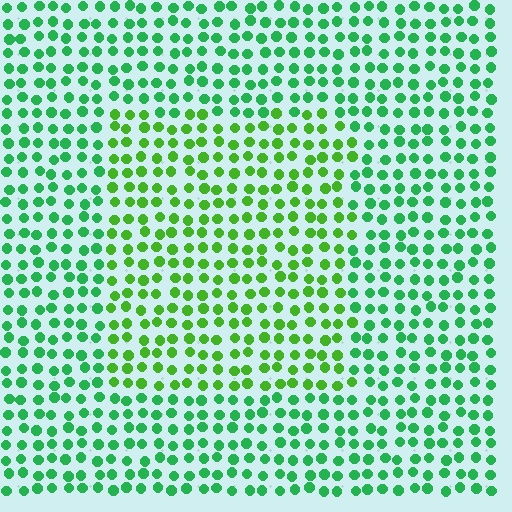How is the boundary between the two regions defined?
The boundary is defined purely by a slight shift in hue (about 31 degrees). Spacing, size, and orientation are identical on both sides.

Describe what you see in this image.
The image is filled with small green elements in a uniform arrangement. A rectangle-shaped region is visible where the elements are tinted to a slightly different hue, forming a subtle color boundary.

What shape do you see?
I see a rectangle.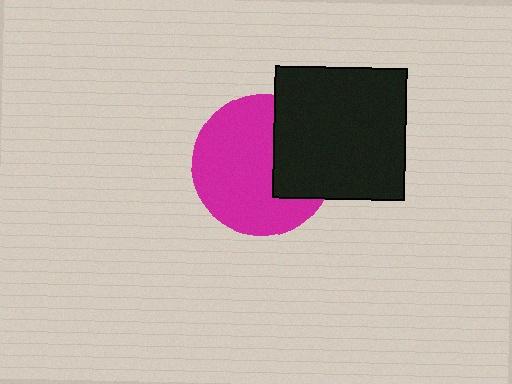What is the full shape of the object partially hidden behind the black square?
The partially hidden object is a magenta circle.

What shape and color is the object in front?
The object in front is a black square.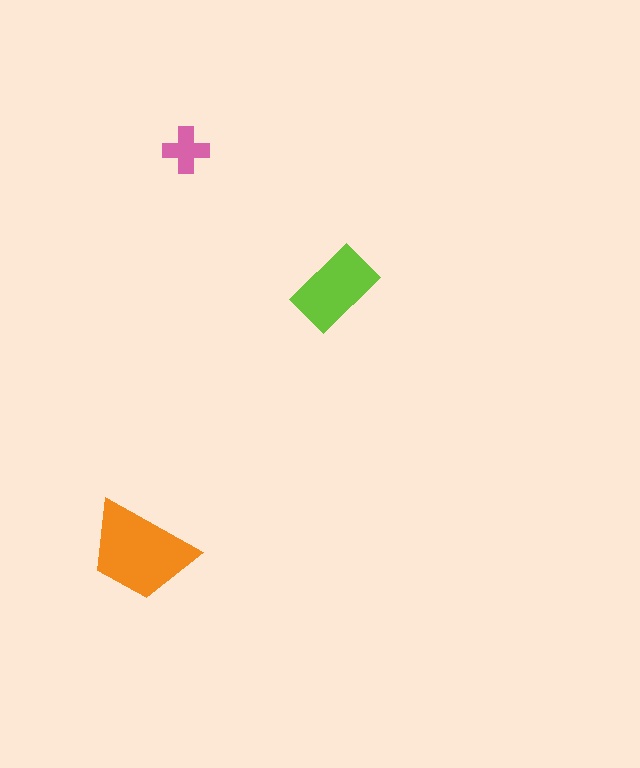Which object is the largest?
The orange trapezoid.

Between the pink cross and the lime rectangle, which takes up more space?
The lime rectangle.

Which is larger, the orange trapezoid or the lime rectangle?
The orange trapezoid.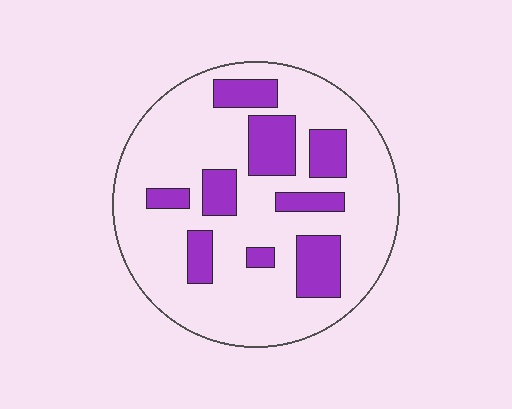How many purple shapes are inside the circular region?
9.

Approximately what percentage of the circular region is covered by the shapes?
Approximately 25%.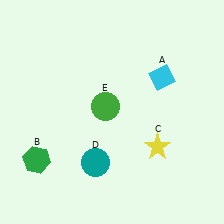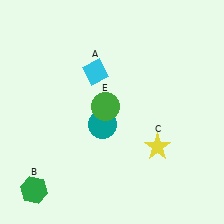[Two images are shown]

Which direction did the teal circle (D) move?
The teal circle (D) moved up.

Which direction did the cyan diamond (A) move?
The cyan diamond (A) moved left.